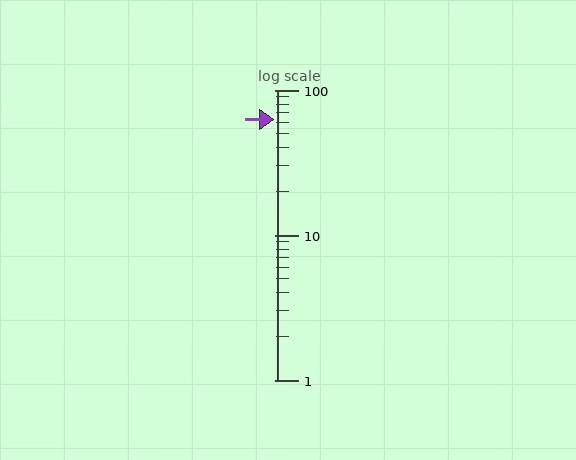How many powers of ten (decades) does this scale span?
The scale spans 2 decades, from 1 to 100.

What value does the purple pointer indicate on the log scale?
The pointer indicates approximately 63.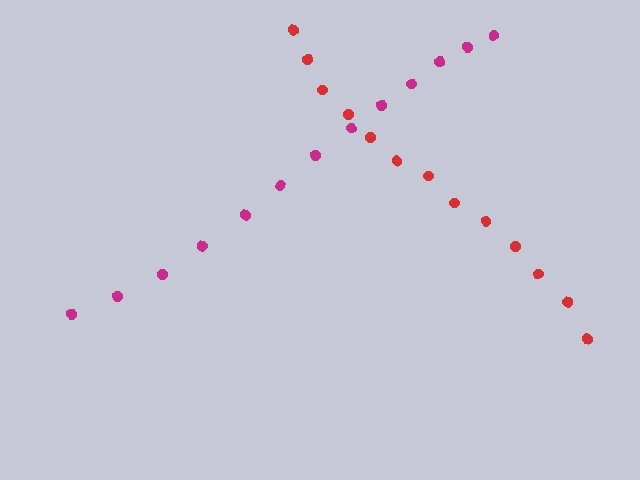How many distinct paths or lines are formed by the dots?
There are 2 distinct paths.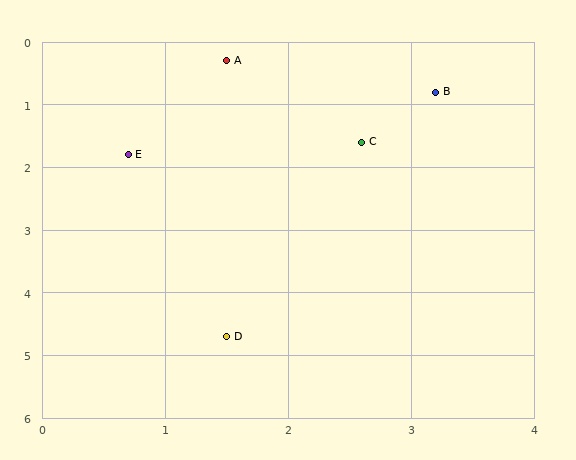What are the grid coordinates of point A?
Point A is at approximately (1.5, 0.3).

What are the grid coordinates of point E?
Point E is at approximately (0.7, 1.8).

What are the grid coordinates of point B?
Point B is at approximately (3.2, 0.8).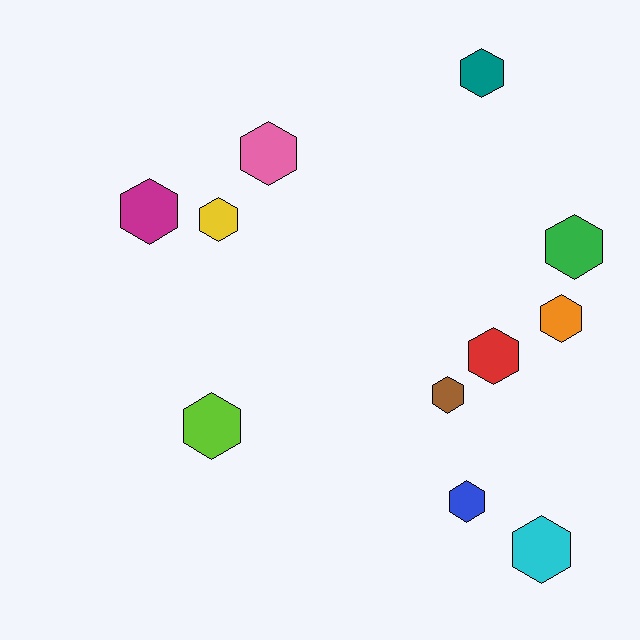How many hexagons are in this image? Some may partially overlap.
There are 11 hexagons.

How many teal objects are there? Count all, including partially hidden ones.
There is 1 teal object.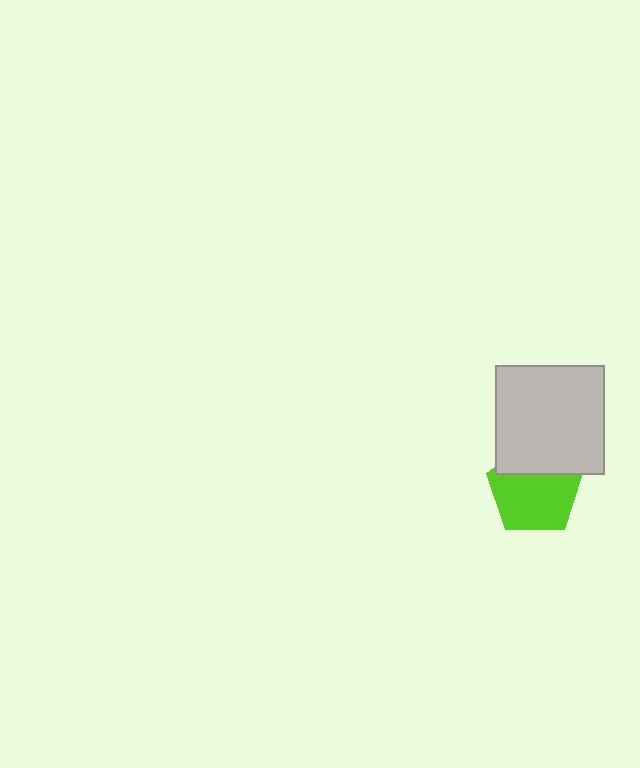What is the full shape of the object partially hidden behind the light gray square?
The partially hidden object is a lime pentagon.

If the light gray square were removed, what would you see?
You would see the complete lime pentagon.